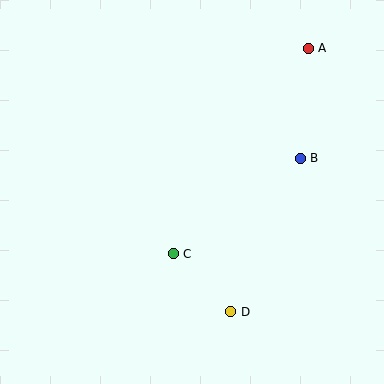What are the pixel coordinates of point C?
Point C is at (173, 254).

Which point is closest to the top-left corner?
Point C is closest to the top-left corner.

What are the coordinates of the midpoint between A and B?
The midpoint between A and B is at (304, 103).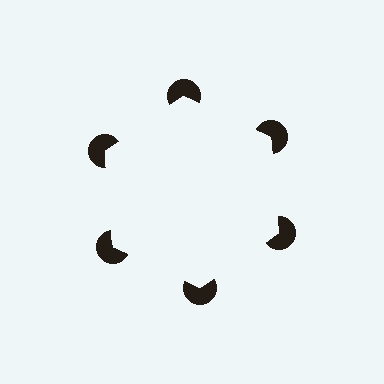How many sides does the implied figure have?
6 sides.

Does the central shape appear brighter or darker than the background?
It typically appears slightly brighter than the background, even though no actual brightness change is drawn.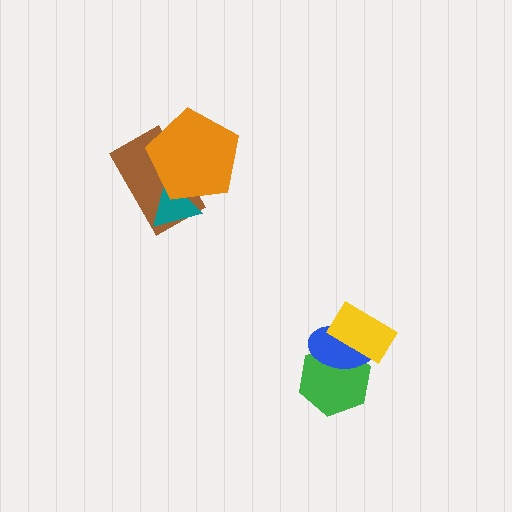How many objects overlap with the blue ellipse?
2 objects overlap with the blue ellipse.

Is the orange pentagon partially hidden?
No, no other shape covers it.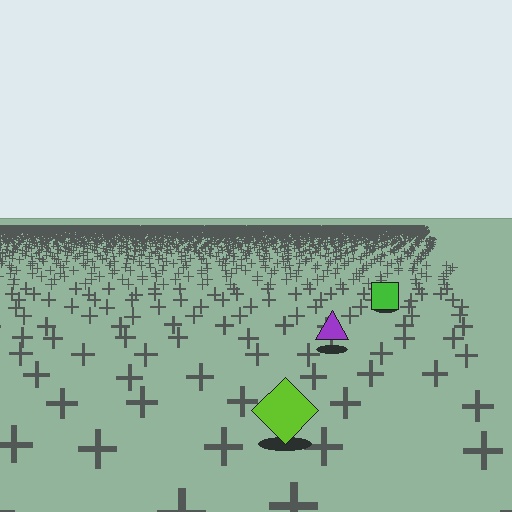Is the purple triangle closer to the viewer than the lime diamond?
No. The lime diamond is closer — you can tell from the texture gradient: the ground texture is coarser near it.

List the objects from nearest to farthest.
From nearest to farthest: the lime diamond, the purple triangle, the green square.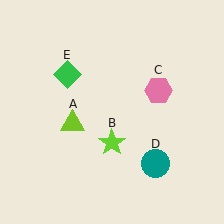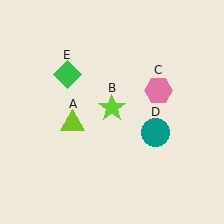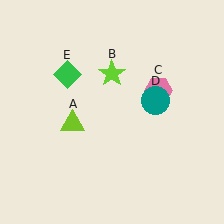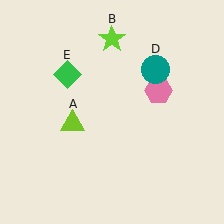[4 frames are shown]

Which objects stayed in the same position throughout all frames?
Lime triangle (object A) and pink hexagon (object C) and green diamond (object E) remained stationary.